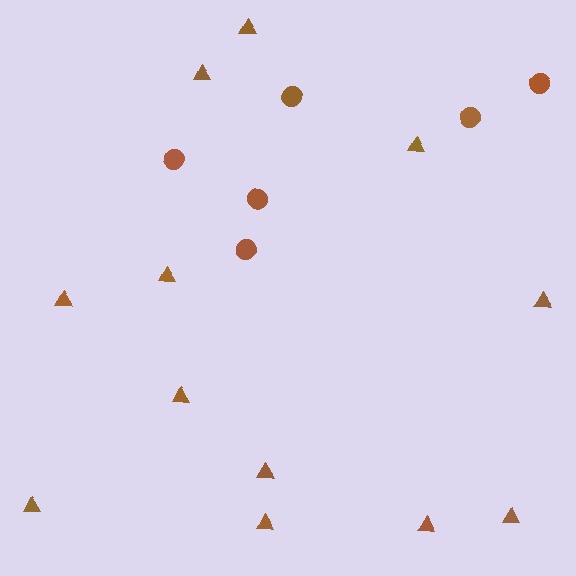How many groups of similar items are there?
There are 2 groups: one group of circles (6) and one group of triangles (12).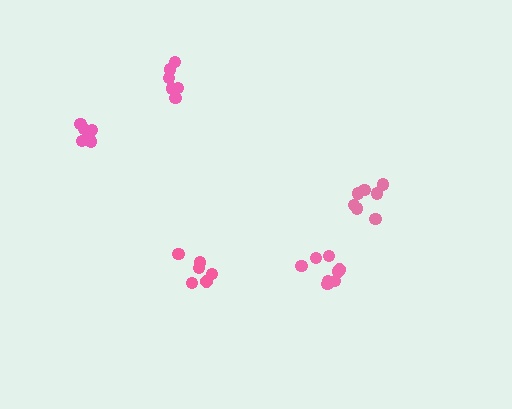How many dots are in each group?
Group 1: 6 dots, Group 2: 7 dots, Group 3: 8 dots, Group 4: 6 dots, Group 5: 6 dots (33 total).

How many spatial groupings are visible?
There are 5 spatial groupings.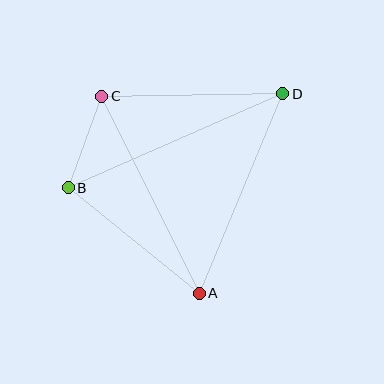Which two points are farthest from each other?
Points B and D are farthest from each other.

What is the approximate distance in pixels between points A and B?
The distance between A and B is approximately 168 pixels.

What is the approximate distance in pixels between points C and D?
The distance between C and D is approximately 181 pixels.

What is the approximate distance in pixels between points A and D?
The distance between A and D is approximately 217 pixels.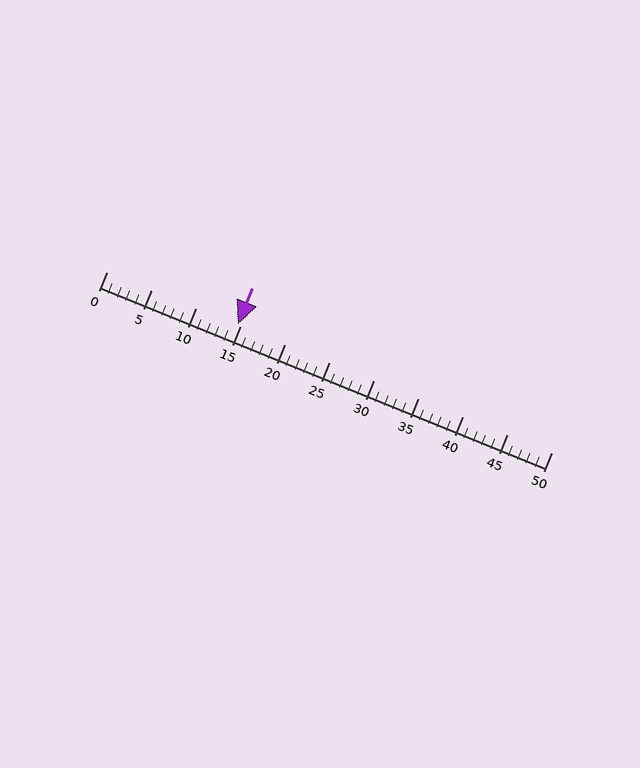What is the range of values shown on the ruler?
The ruler shows values from 0 to 50.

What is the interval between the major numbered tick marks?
The major tick marks are spaced 5 units apart.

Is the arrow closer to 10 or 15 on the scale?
The arrow is closer to 15.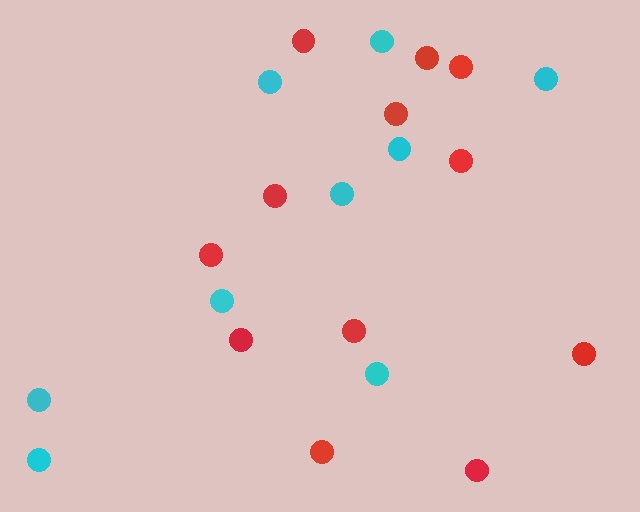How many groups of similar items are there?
There are 2 groups: one group of red circles (12) and one group of cyan circles (9).